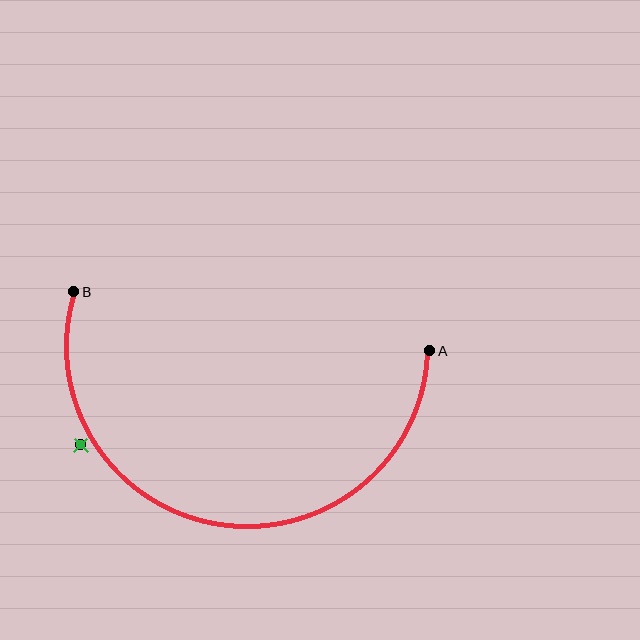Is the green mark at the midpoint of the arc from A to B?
No — the green mark does not lie on the arc at all. It sits slightly outside the curve.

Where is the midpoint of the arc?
The arc midpoint is the point on the curve farthest from the straight line joining A and B. It sits below that line.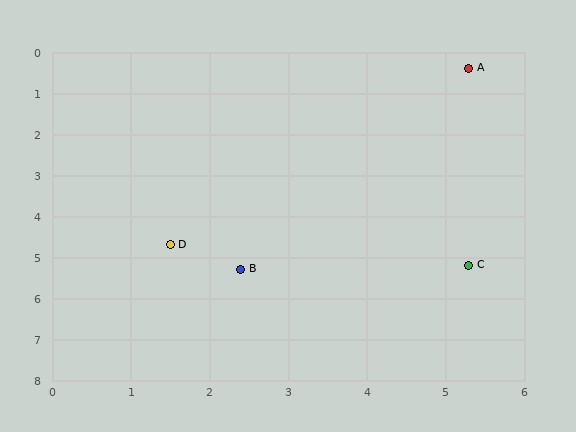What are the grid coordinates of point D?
Point D is at approximately (1.5, 4.7).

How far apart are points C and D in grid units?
Points C and D are about 3.8 grid units apart.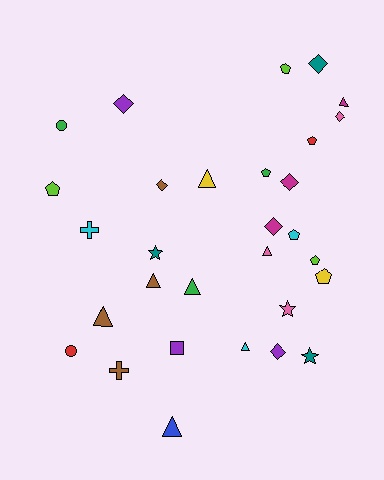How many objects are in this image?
There are 30 objects.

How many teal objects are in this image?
There are 3 teal objects.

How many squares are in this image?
There is 1 square.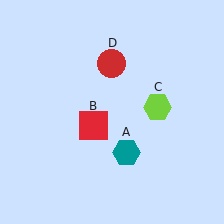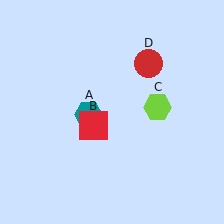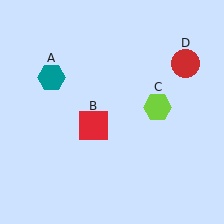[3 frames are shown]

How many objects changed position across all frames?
2 objects changed position: teal hexagon (object A), red circle (object D).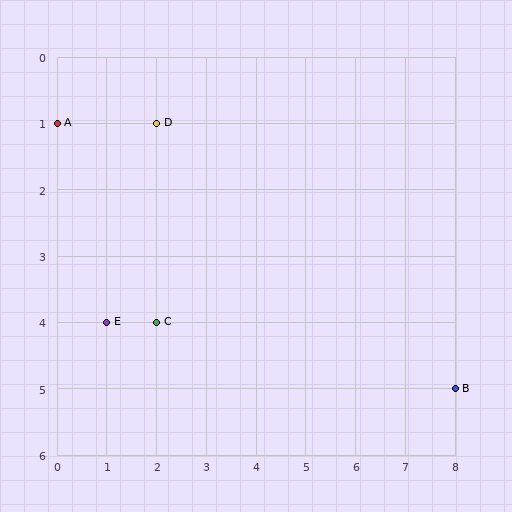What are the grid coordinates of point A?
Point A is at grid coordinates (0, 1).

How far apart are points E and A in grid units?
Points E and A are 1 column and 3 rows apart (about 3.2 grid units diagonally).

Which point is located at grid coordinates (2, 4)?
Point C is at (2, 4).